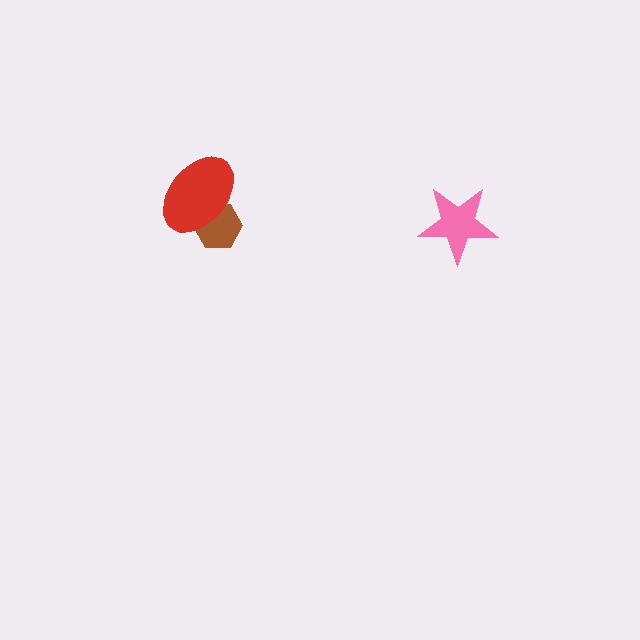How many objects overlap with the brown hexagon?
1 object overlaps with the brown hexagon.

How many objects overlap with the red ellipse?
1 object overlaps with the red ellipse.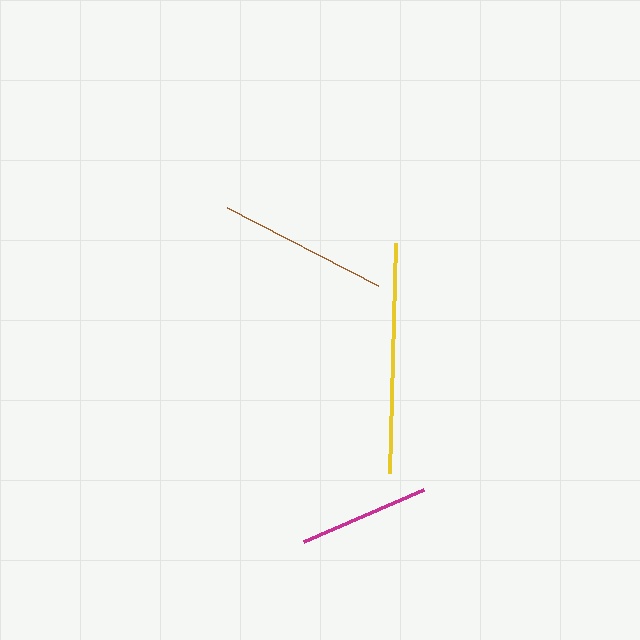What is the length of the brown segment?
The brown segment is approximately 170 pixels long.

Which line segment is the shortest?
The magenta line is the shortest at approximately 131 pixels.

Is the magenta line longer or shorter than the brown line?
The brown line is longer than the magenta line.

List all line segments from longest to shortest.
From longest to shortest: yellow, brown, magenta.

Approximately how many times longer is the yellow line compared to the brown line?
The yellow line is approximately 1.4 times the length of the brown line.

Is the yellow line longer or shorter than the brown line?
The yellow line is longer than the brown line.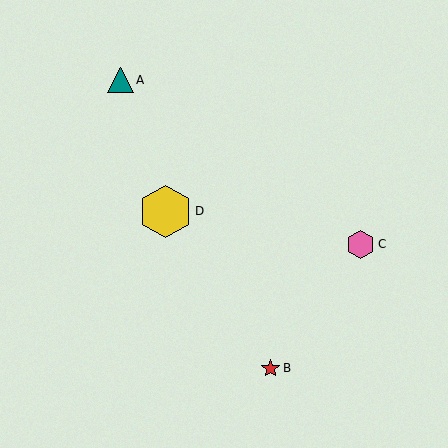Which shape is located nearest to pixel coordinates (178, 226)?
The yellow hexagon (labeled D) at (165, 211) is nearest to that location.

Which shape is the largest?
The yellow hexagon (labeled D) is the largest.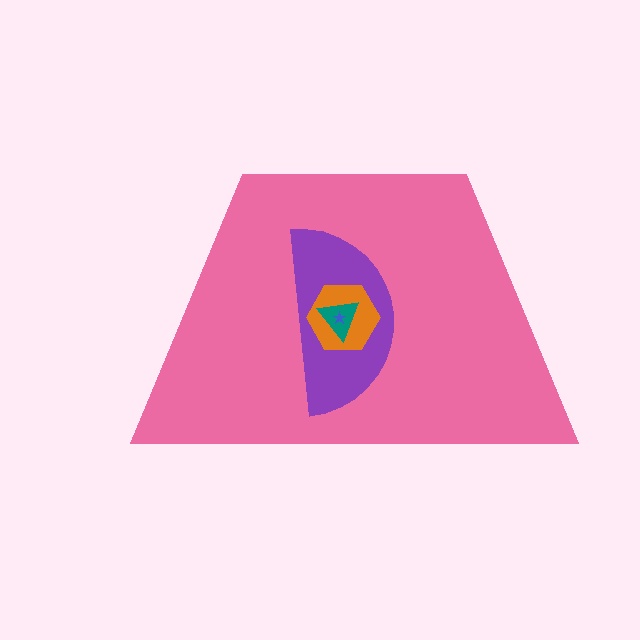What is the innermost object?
The blue star.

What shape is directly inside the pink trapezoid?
The purple semicircle.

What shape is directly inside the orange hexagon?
The teal triangle.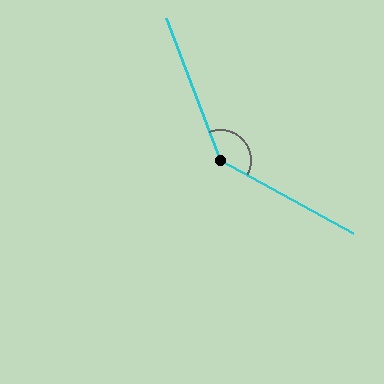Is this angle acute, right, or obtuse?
It is obtuse.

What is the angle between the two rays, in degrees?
Approximately 140 degrees.